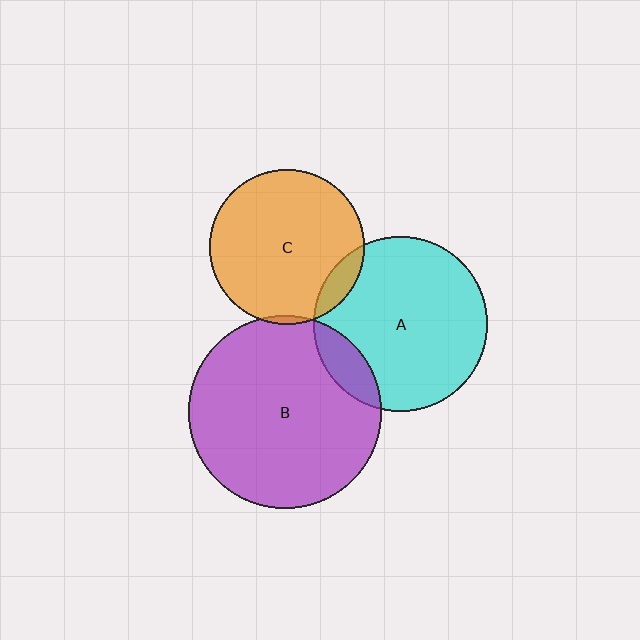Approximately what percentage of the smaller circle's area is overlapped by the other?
Approximately 5%.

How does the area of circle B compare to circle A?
Approximately 1.2 times.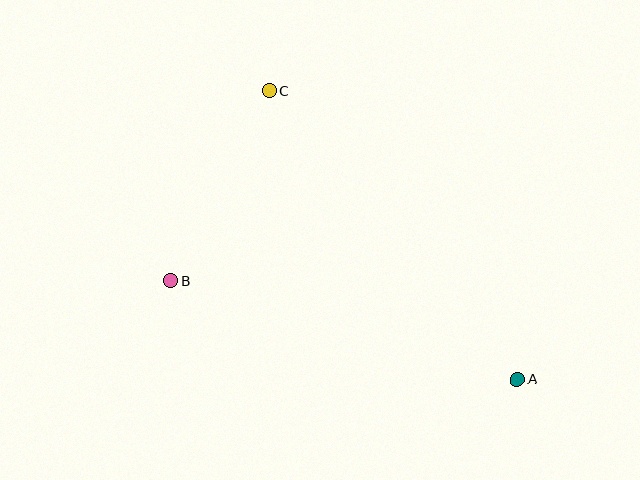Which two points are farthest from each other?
Points A and C are farthest from each other.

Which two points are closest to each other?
Points B and C are closest to each other.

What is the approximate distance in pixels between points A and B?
The distance between A and B is approximately 360 pixels.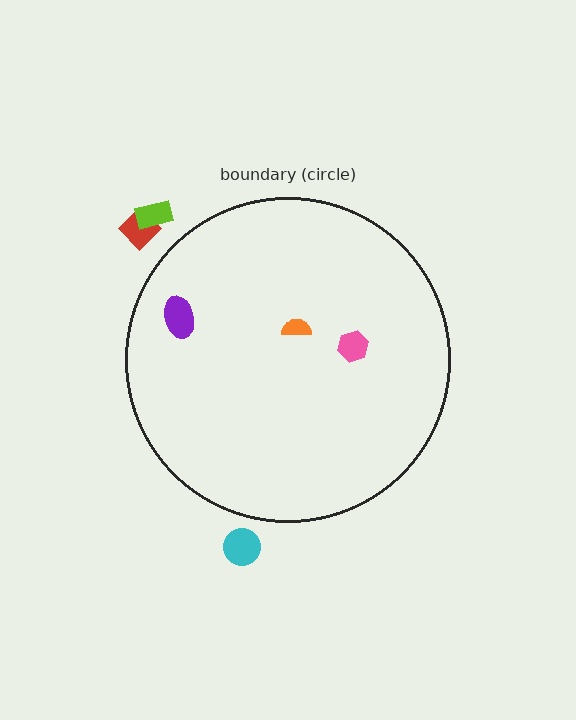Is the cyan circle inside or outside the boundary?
Outside.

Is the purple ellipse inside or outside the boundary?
Inside.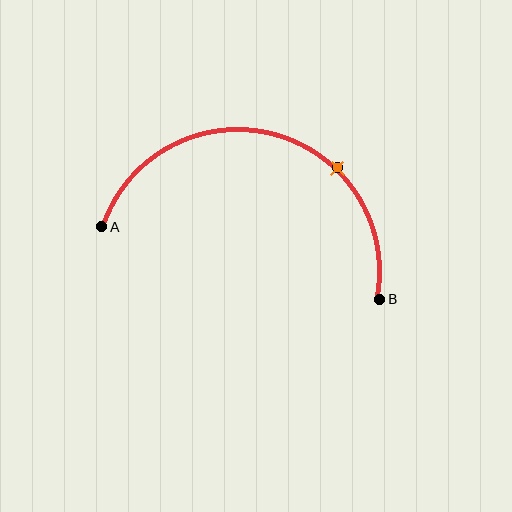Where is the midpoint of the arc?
The arc midpoint is the point on the curve farthest from the straight line joining A and B. It sits above that line.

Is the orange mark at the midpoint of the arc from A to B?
No. The orange mark lies on the arc but is closer to endpoint B. The arc midpoint would be at the point on the curve equidistant along the arc from both A and B.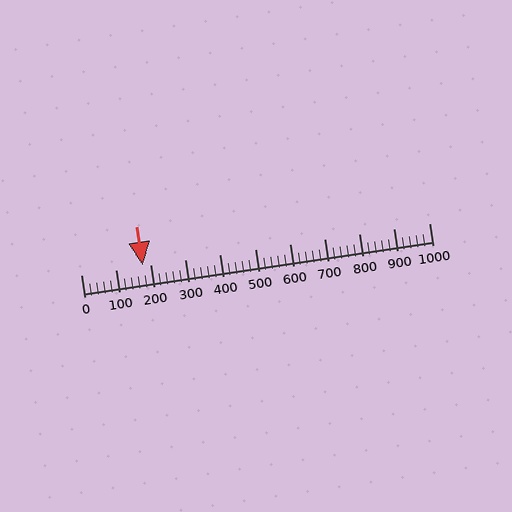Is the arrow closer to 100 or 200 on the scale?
The arrow is closer to 200.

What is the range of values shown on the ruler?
The ruler shows values from 0 to 1000.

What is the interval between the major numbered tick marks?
The major tick marks are spaced 100 units apart.